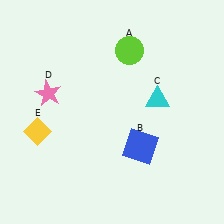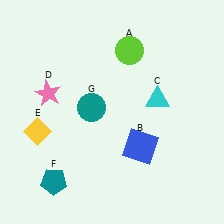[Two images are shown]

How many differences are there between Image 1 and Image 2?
There are 2 differences between the two images.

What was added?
A teal pentagon (F), a teal circle (G) were added in Image 2.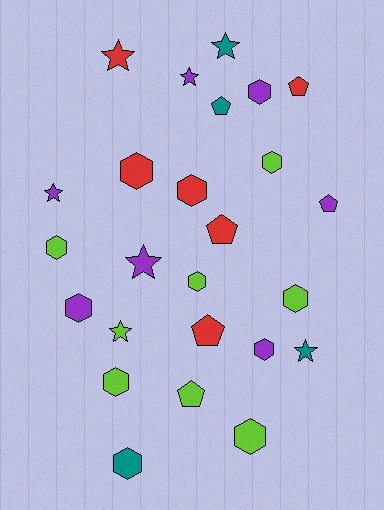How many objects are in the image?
There are 25 objects.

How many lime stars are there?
There is 1 lime star.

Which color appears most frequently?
Lime, with 8 objects.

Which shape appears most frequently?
Hexagon, with 12 objects.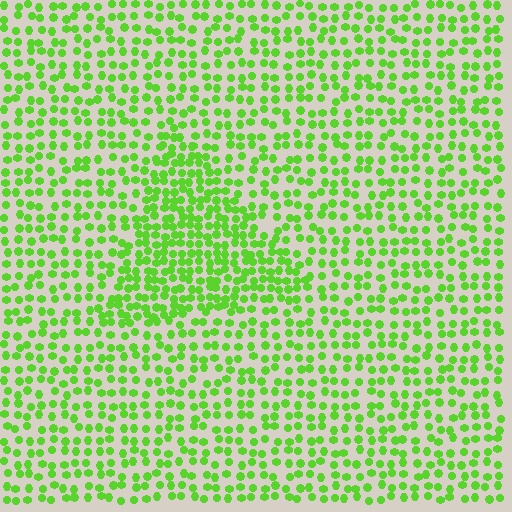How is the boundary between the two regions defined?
The boundary is defined by a change in element density (approximately 1.7x ratio). All elements are the same color, size, and shape.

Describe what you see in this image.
The image contains small lime elements arranged at two different densities. A triangle-shaped region is visible where the elements are more densely packed than the surrounding area.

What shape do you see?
I see a triangle.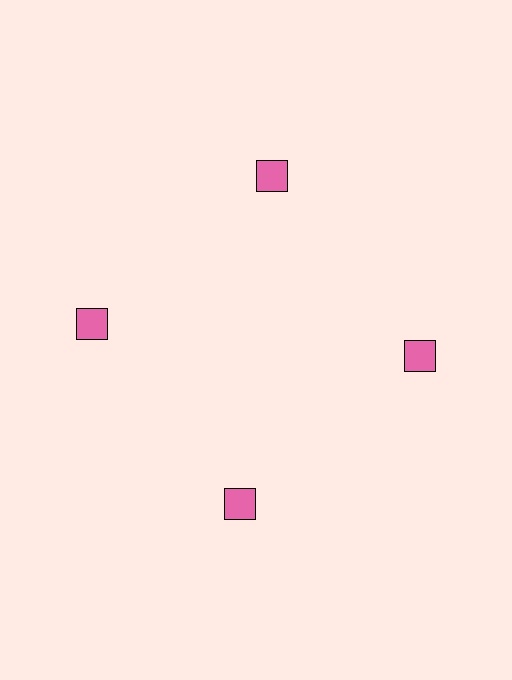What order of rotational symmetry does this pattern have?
This pattern has 4-fold rotational symmetry.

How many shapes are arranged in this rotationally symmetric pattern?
There are 4 shapes, arranged in 4 groups of 1.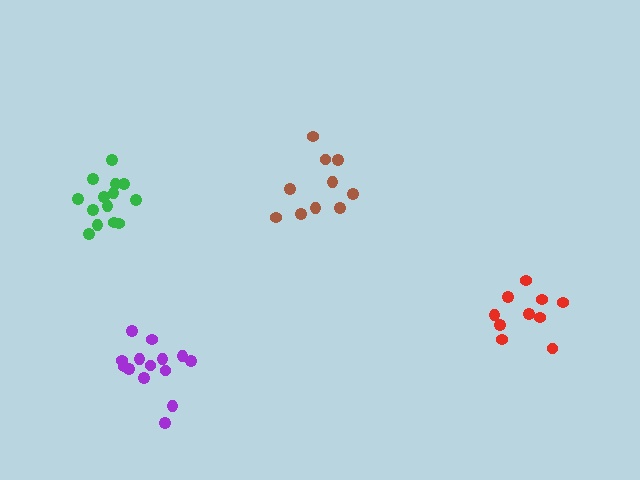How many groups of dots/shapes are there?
There are 4 groups.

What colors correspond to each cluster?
The clusters are colored: brown, red, green, purple.